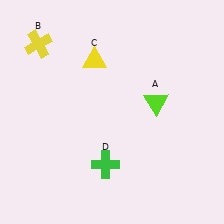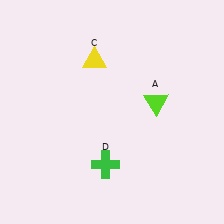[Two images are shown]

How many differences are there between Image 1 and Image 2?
There is 1 difference between the two images.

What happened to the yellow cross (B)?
The yellow cross (B) was removed in Image 2. It was in the top-left area of Image 1.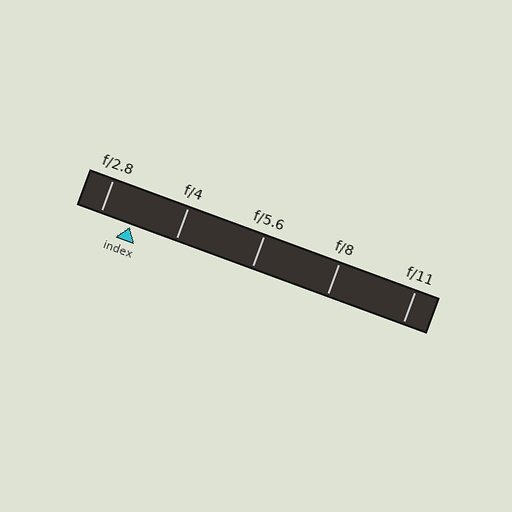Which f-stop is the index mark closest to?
The index mark is closest to f/2.8.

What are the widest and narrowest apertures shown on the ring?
The widest aperture shown is f/2.8 and the narrowest is f/11.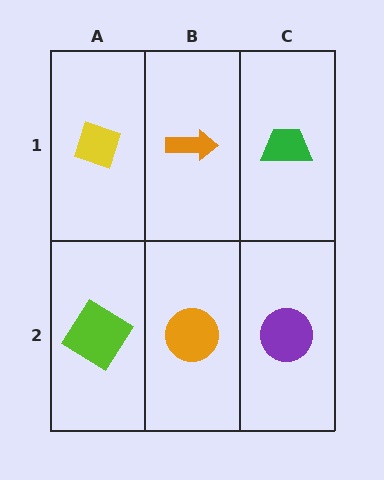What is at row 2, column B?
An orange circle.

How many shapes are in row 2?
3 shapes.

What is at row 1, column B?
An orange arrow.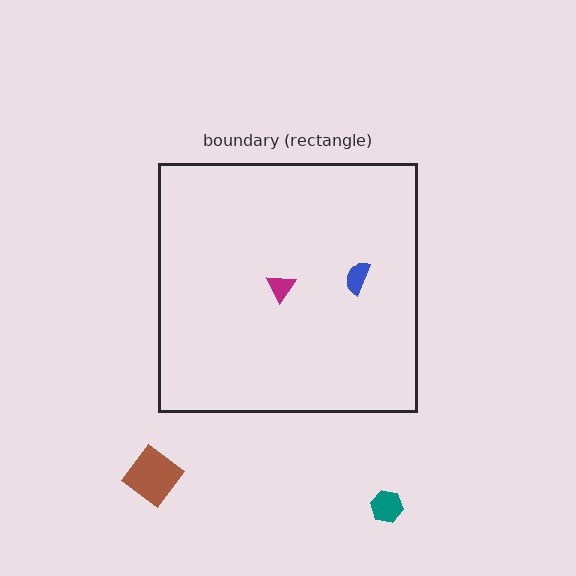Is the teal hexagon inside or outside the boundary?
Outside.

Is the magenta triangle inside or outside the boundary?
Inside.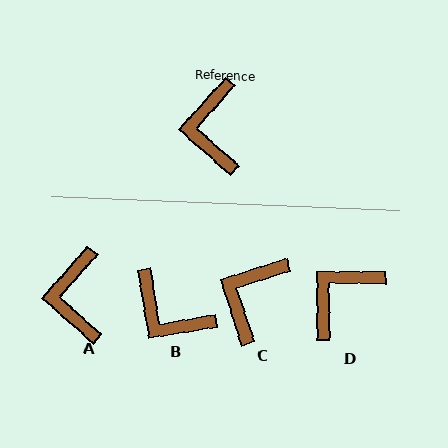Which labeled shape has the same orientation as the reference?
A.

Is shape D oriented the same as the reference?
No, it is off by about 48 degrees.